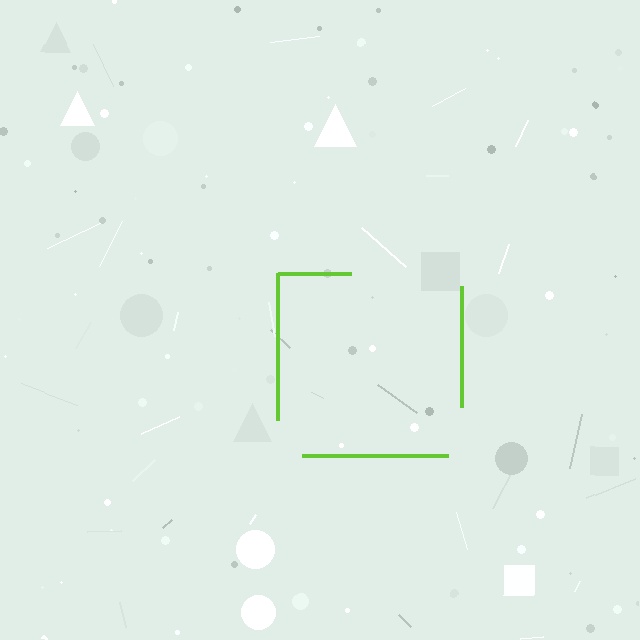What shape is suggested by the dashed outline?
The dashed outline suggests a square.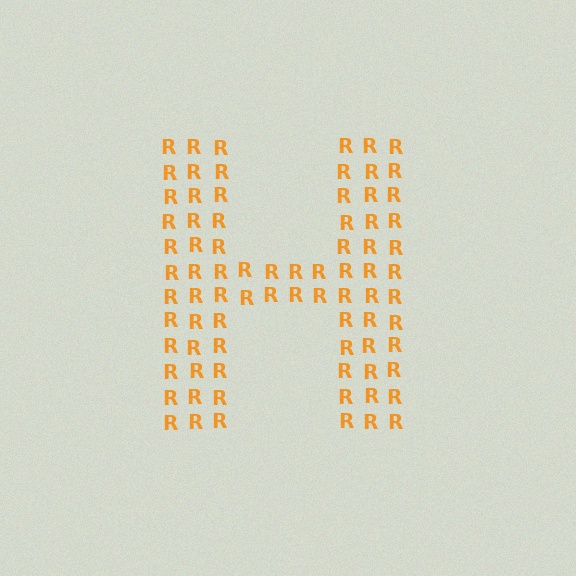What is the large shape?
The large shape is the letter H.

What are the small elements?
The small elements are letter R's.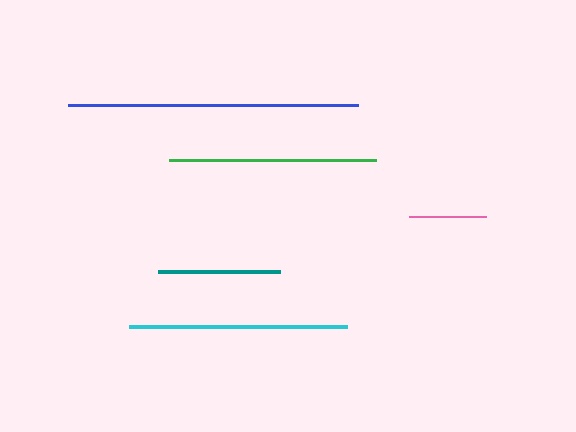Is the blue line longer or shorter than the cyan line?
The blue line is longer than the cyan line.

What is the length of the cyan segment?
The cyan segment is approximately 217 pixels long.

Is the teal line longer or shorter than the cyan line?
The cyan line is longer than the teal line.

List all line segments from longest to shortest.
From longest to shortest: blue, cyan, green, teal, pink.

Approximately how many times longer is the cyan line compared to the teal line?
The cyan line is approximately 1.8 times the length of the teal line.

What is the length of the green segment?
The green segment is approximately 207 pixels long.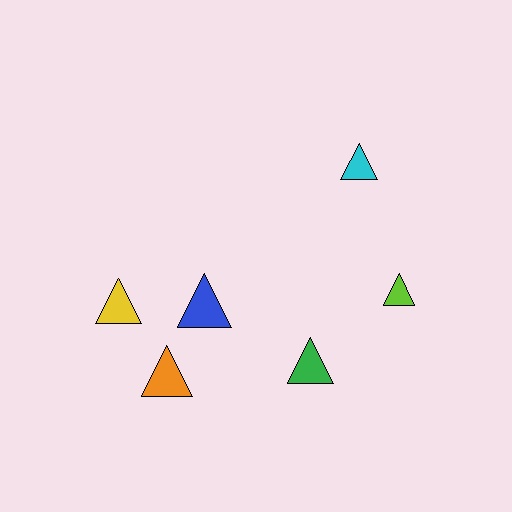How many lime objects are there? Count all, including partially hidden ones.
There is 1 lime object.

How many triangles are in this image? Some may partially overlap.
There are 6 triangles.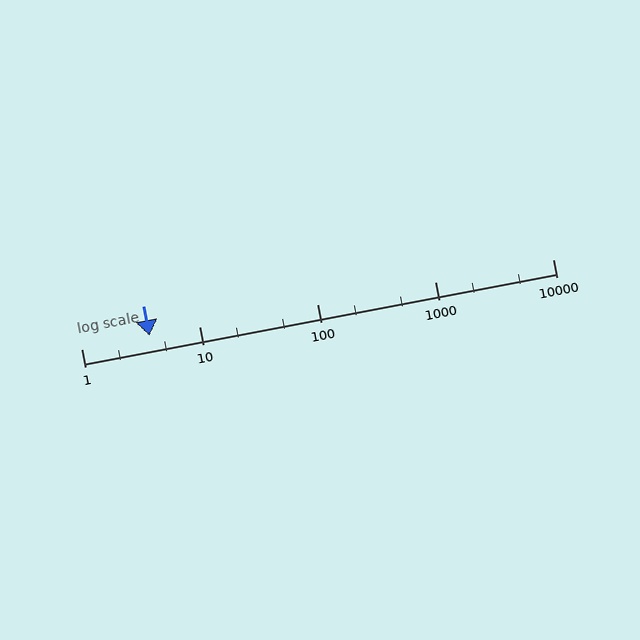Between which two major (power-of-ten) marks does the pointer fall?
The pointer is between 1 and 10.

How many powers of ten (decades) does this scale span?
The scale spans 4 decades, from 1 to 10000.